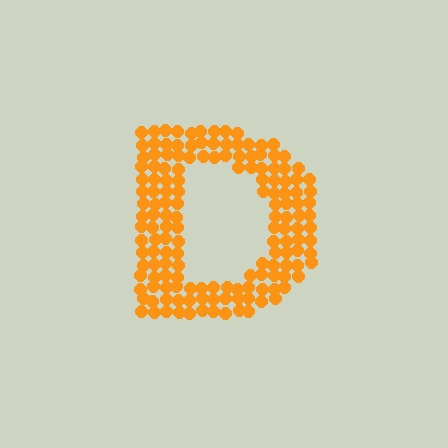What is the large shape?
The large shape is the letter D.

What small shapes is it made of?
It is made of small circles.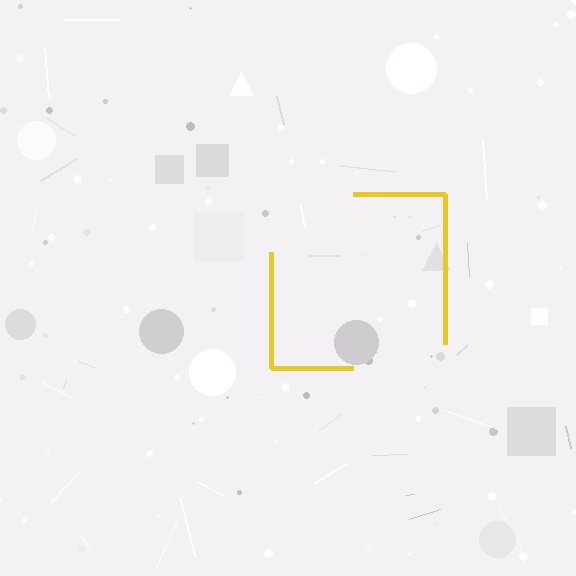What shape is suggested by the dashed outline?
The dashed outline suggests a square.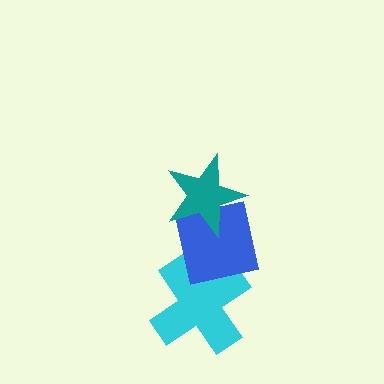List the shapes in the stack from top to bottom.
From top to bottom: the teal star, the blue square, the cyan cross.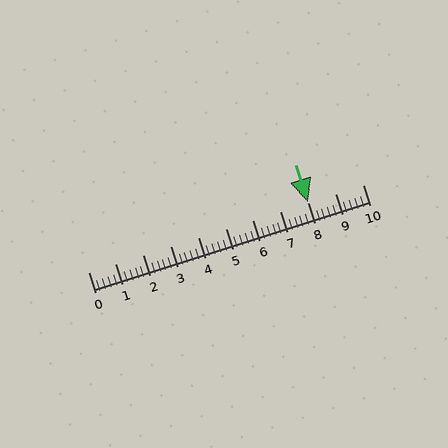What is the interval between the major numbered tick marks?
The major tick marks are spaced 1 units apart.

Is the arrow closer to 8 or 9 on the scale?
The arrow is closer to 8.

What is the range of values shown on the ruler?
The ruler shows values from 0 to 10.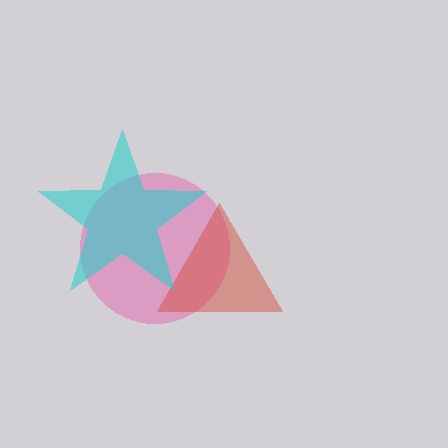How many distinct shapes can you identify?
There are 3 distinct shapes: a pink circle, a red triangle, a cyan star.